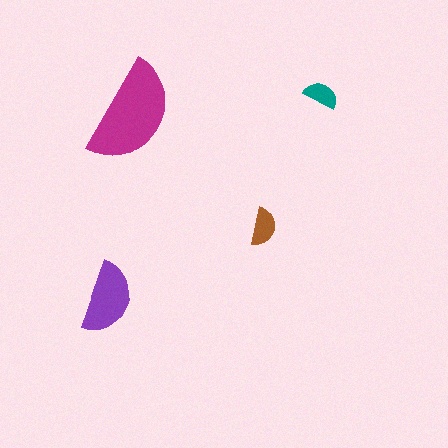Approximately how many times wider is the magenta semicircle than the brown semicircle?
About 3 times wider.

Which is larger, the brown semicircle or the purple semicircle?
The purple one.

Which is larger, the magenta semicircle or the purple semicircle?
The magenta one.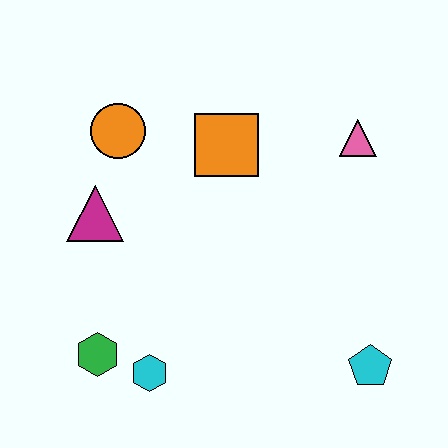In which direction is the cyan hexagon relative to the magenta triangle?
The cyan hexagon is below the magenta triangle.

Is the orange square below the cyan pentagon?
No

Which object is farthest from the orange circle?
The cyan pentagon is farthest from the orange circle.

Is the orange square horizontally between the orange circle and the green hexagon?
No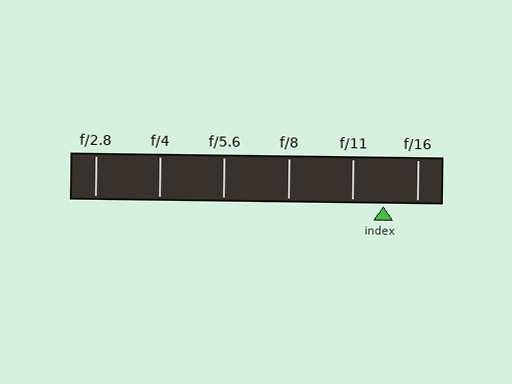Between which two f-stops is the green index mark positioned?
The index mark is between f/11 and f/16.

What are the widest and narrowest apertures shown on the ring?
The widest aperture shown is f/2.8 and the narrowest is f/16.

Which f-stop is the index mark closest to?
The index mark is closest to f/11.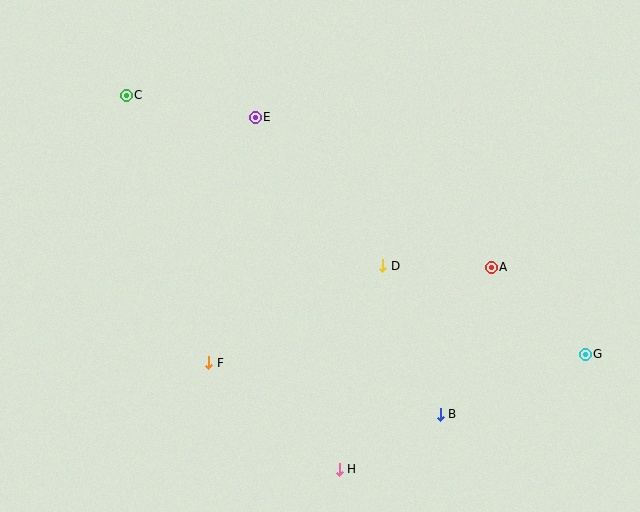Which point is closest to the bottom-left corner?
Point F is closest to the bottom-left corner.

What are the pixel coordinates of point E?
Point E is at (255, 117).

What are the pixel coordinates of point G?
Point G is at (585, 354).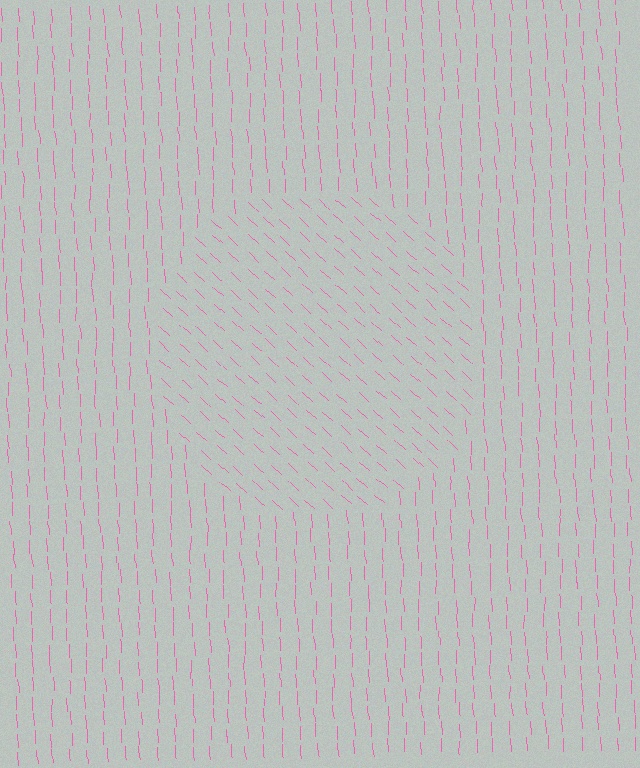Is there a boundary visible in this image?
Yes, there is a texture boundary formed by a change in line orientation.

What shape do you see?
I see a circle.